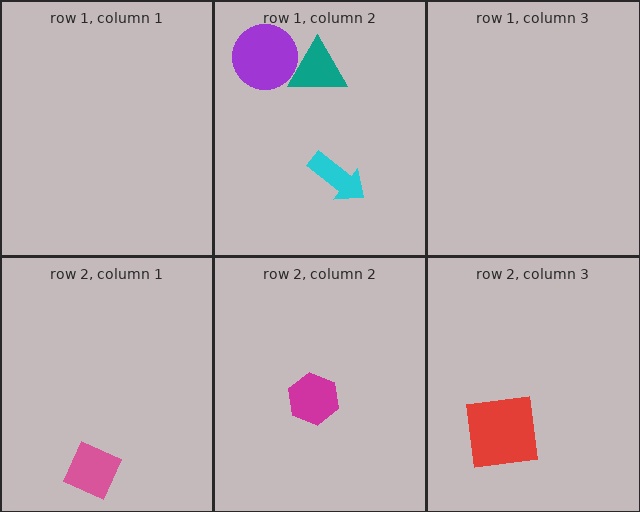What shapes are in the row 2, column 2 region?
The magenta hexagon.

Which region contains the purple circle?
The row 1, column 2 region.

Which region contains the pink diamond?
The row 2, column 1 region.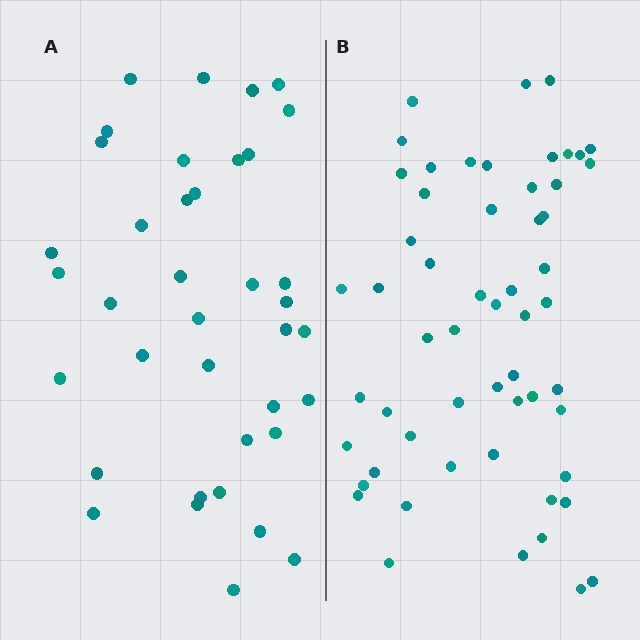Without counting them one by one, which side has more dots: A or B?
Region B (the right region) has more dots.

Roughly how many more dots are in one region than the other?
Region B has approximately 20 more dots than region A.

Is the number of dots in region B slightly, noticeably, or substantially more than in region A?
Region B has substantially more. The ratio is roughly 1.5 to 1.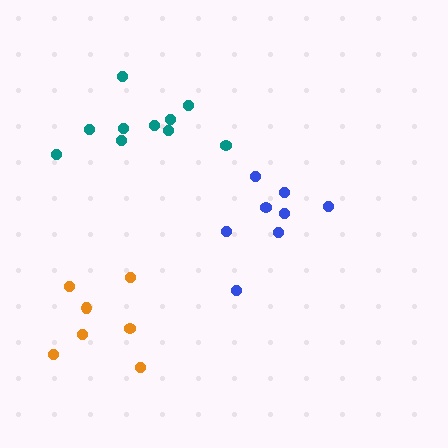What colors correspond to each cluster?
The clusters are colored: blue, orange, teal.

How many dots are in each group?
Group 1: 8 dots, Group 2: 7 dots, Group 3: 10 dots (25 total).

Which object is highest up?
The teal cluster is topmost.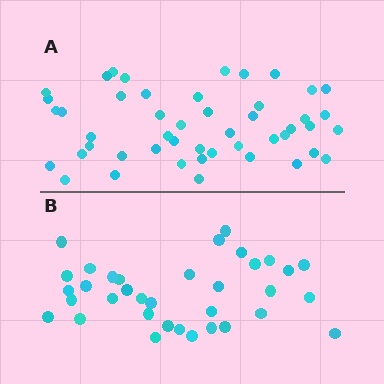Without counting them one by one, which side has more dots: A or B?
Region A (the top region) has more dots.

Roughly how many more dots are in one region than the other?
Region A has approximately 15 more dots than region B.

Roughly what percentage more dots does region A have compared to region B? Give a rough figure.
About 35% more.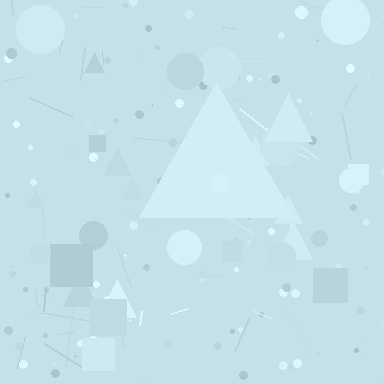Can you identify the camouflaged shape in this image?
The camouflaged shape is a triangle.